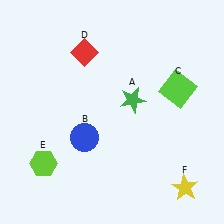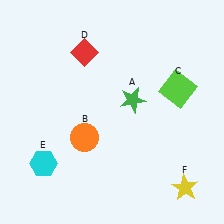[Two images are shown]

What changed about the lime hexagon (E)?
In Image 1, E is lime. In Image 2, it changed to cyan.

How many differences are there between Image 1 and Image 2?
There are 2 differences between the two images.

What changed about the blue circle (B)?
In Image 1, B is blue. In Image 2, it changed to orange.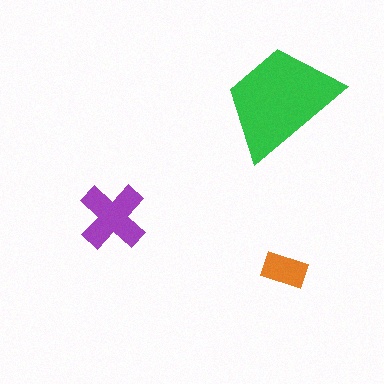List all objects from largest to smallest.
The green trapezoid, the purple cross, the orange rectangle.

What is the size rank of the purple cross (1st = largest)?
2nd.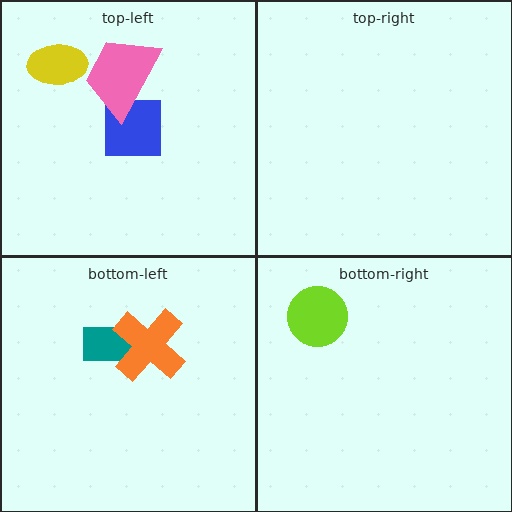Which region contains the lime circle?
The bottom-right region.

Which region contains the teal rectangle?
The bottom-left region.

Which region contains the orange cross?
The bottom-left region.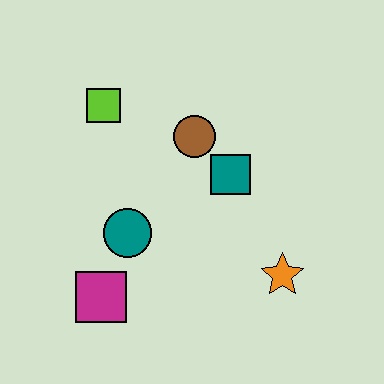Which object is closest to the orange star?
The teal square is closest to the orange star.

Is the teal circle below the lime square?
Yes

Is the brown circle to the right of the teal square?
No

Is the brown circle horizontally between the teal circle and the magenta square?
No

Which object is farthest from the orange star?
The lime square is farthest from the orange star.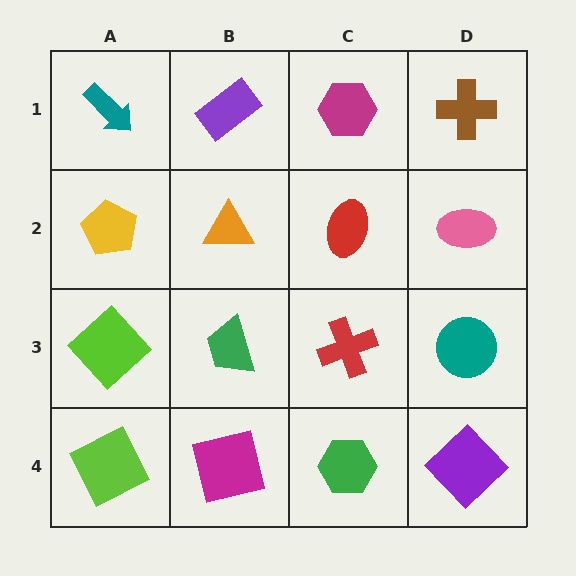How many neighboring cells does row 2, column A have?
3.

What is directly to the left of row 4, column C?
A magenta square.